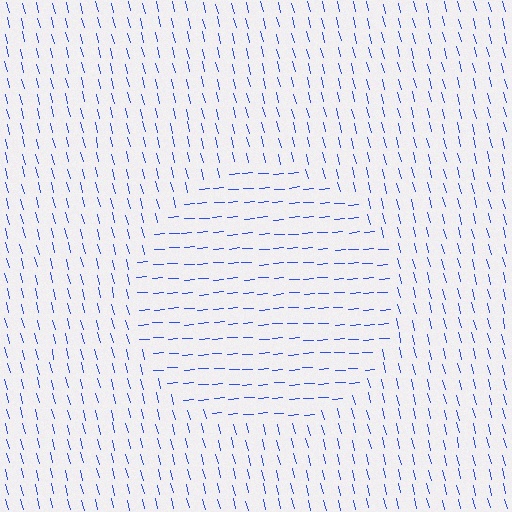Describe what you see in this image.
The image is filled with small blue line segments. A circle region in the image has lines oriented differently from the surrounding lines, creating a visible texture boundary.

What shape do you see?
I see a circle.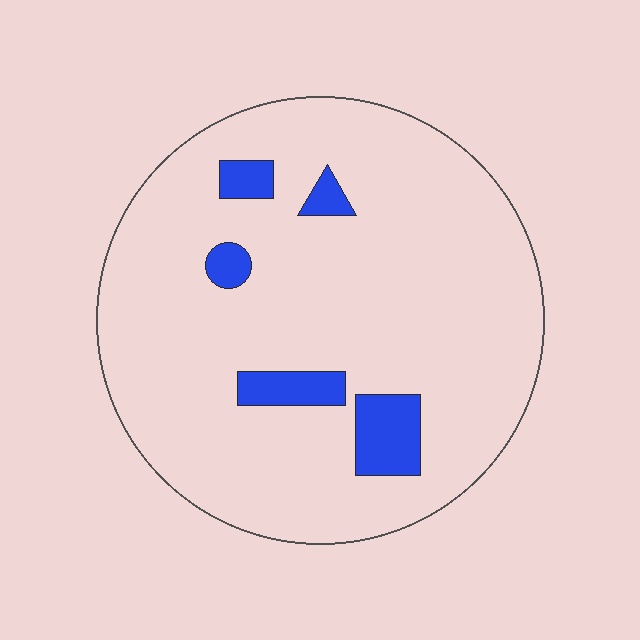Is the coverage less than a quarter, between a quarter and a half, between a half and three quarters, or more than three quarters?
Less than a quarter.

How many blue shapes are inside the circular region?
5.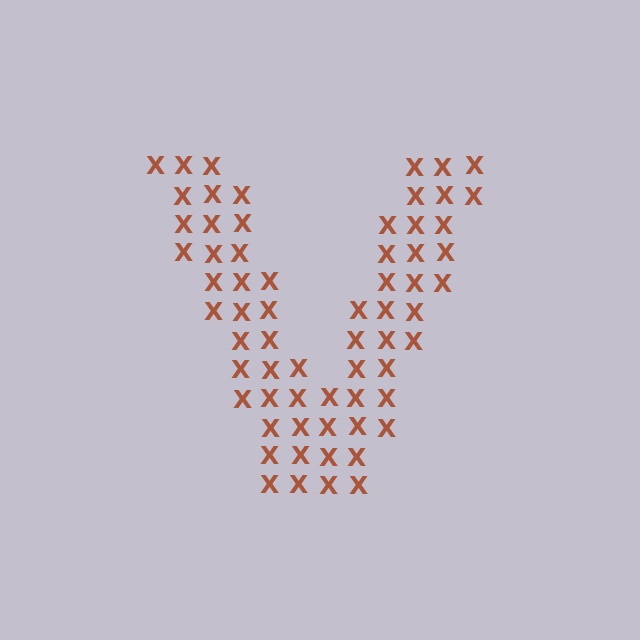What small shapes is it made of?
It is made of small letter X's.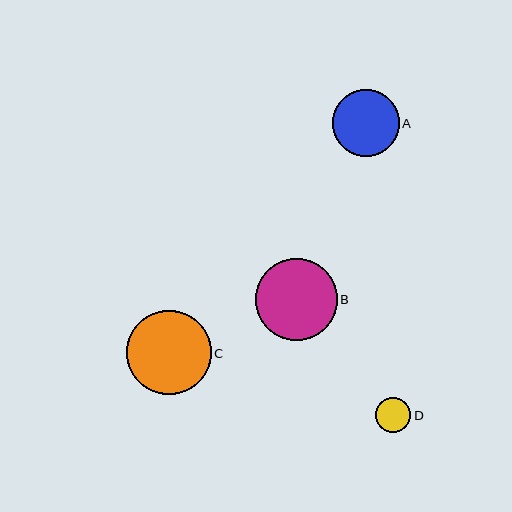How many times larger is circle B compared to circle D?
Circle B is approximately 2.4 times the size of circle D.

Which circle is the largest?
Circle C is the largest with a size of approximately 84 pixels.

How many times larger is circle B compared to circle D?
Circle B is approximately 2.4 times the size of circle D.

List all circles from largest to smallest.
From largest to smallest: C, B, A, D.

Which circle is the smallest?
Circle D is the smallest with a size of approximately 35 pixels.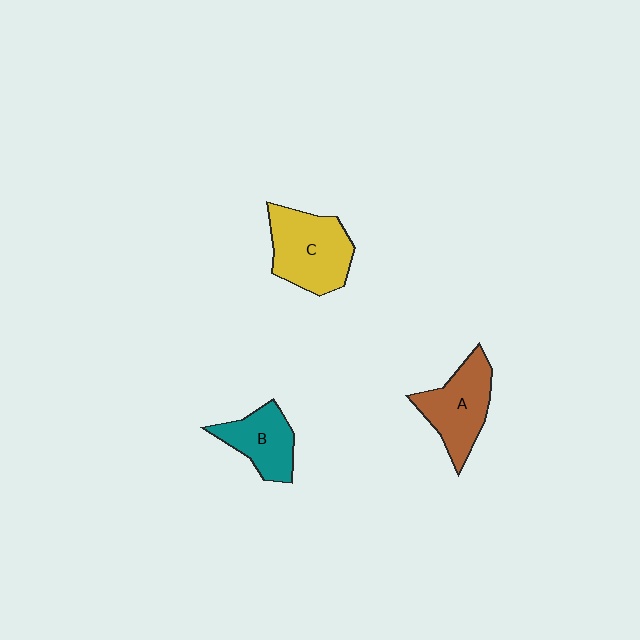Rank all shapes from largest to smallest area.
From largest to smallest: C (yellow), A (brown), B (teal).